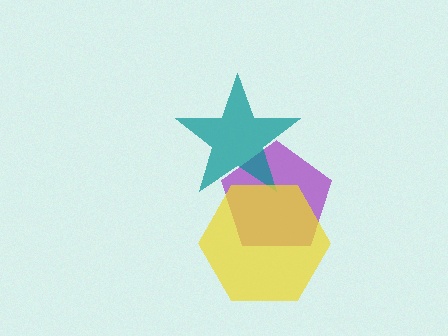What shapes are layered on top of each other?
The layered shapes are: a purple pentagon, a teal star, a yellow hexagon.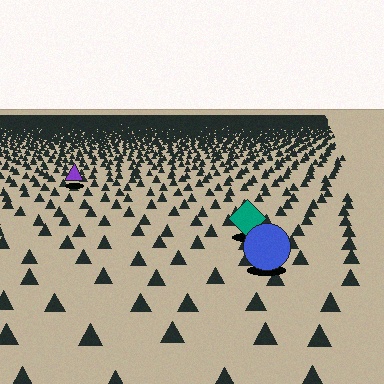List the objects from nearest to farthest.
From nearest to farthest: the blue circle, the teal diamond, the purple triangle.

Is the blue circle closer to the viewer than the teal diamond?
Yes. The blue circle is closer — you can tell from the texture gradient: the ground texture is coarser near it.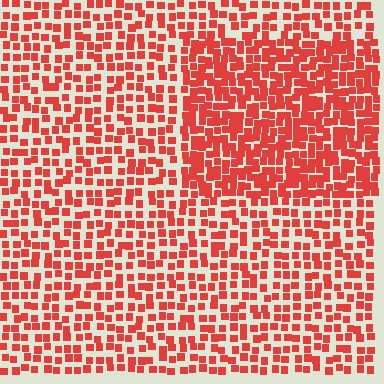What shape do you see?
I see a rectangle.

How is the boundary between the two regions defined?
The boundary is defined by a change in element density (approximately 1.7x ratio). All elements are the same color, size, and shape.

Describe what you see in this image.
The image contains small red elements arranged at two different densities. A rectangle-shaped region is visible where the elements are more densely packed than the surrounding area.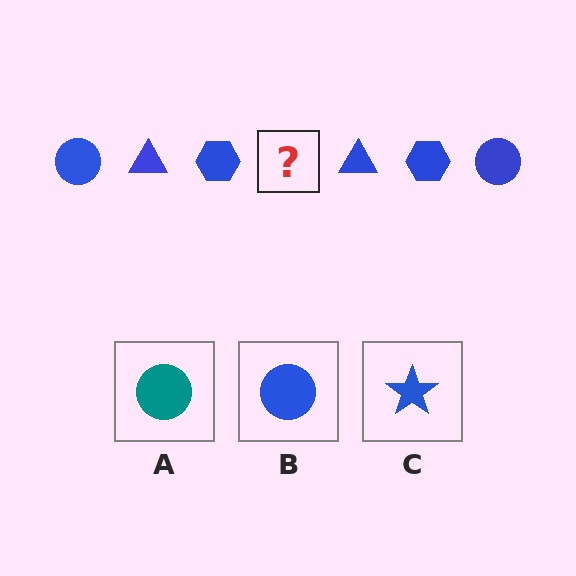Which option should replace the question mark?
Option B.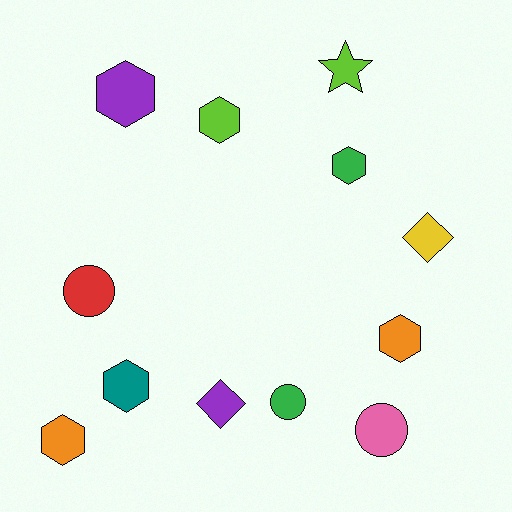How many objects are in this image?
There are 12 objects.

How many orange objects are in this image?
There are 2 orange objects.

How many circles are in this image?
There are 3 circles.